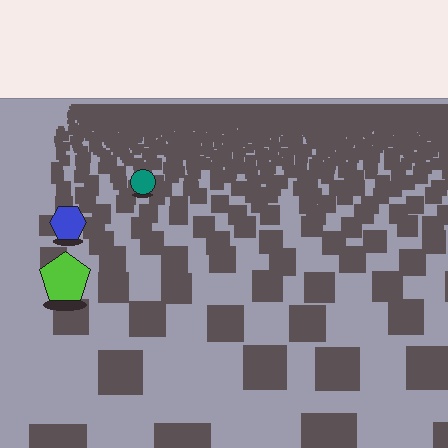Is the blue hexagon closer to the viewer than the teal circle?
Yes. The blue hexagon is closer — you can tell from the texture gradient: the ground texture is coarser near it.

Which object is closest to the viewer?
The lime pentagon is closest. The texture marks near it are larger and more spread out.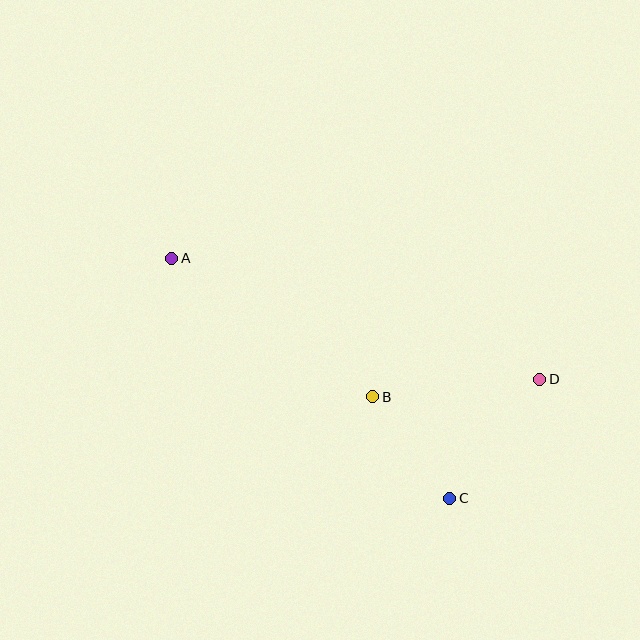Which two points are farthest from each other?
Points A and D are farthest from each other.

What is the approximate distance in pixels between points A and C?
The distance between A and C is approximately 367 pixels.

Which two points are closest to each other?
Points B and C are closest to each other.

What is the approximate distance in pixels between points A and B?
The distance between A and B is approximately 244 pixels.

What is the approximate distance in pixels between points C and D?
The distance between C and D is approximately 149 pixels.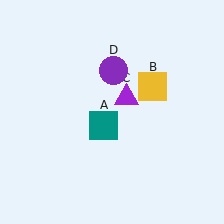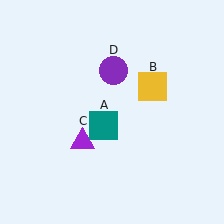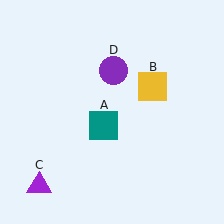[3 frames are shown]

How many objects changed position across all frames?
1 object changed position: purple triangle (object C).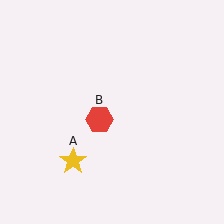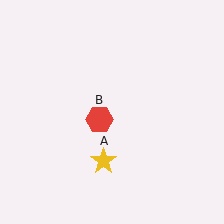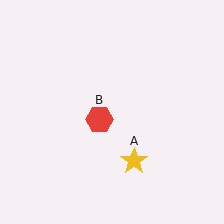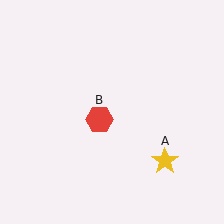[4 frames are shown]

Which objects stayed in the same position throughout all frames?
Red hexagon (object B) remained stationary.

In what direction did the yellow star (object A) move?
The yellow star (object A) moved right.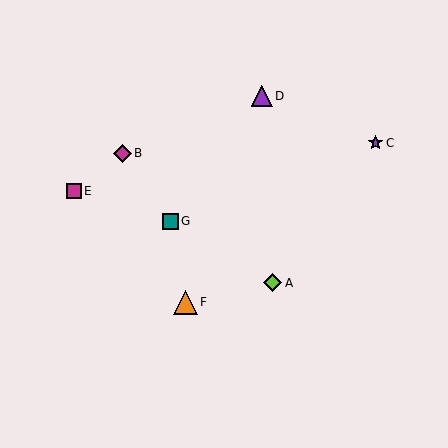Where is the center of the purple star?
The center of the purple star is at (375, 143).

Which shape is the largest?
The orange triangle (labeled F) is the largest.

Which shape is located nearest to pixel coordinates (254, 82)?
The purple triangle (labeled D) at (262, 96) is nearest to that location.